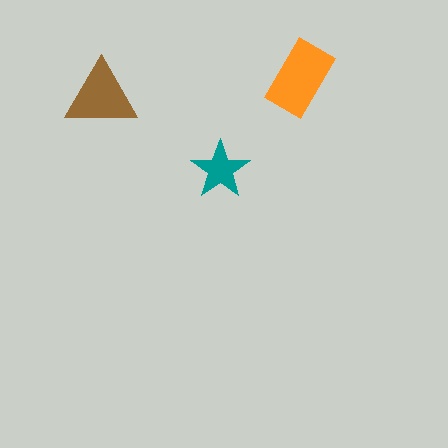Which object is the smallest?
The teal star.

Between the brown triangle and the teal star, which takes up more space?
The brown triangle.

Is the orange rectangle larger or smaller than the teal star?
Larger.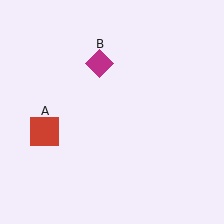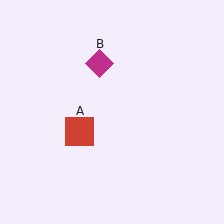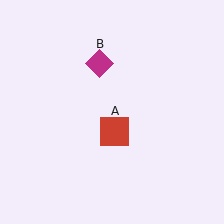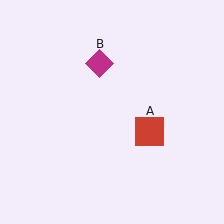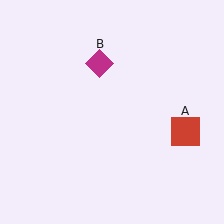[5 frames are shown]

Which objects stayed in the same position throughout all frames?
Magenta diamond (object B) remained stationary.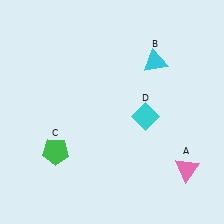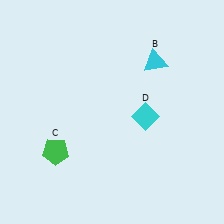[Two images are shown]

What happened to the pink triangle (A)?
The pink triangle (A) was removed in Image 2. It was in the bottom-right area of Image 1.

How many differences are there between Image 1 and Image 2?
There is 1 difference between the two images.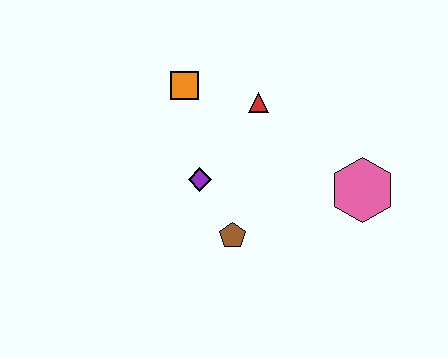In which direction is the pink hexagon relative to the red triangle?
The pink hexagon is to the right of the red triangle.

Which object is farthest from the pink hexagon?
The orange square is farthest from the pink hexagon.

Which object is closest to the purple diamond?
The brown pentagon is closest to the purple diamond.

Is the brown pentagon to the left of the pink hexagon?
Yes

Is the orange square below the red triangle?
No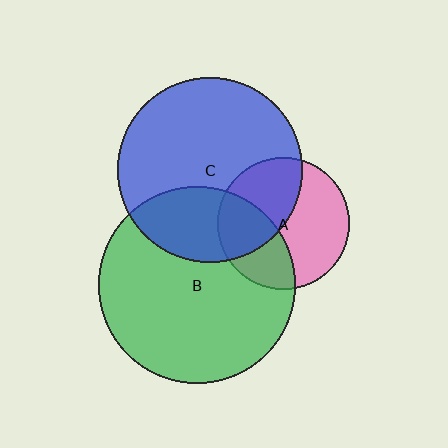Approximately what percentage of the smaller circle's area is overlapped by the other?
Approximately 35%.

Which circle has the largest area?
Circle B (green).